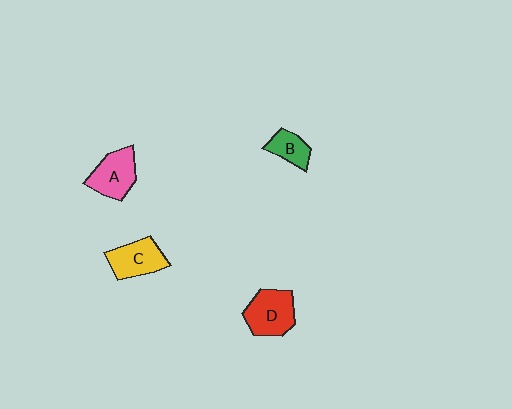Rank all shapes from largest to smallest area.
From largest to smallest: D (red), A (pink), C (yellow), B (green).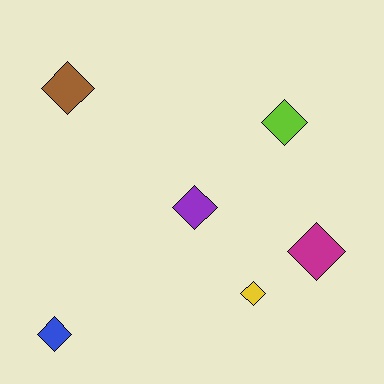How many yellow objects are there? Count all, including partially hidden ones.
There is 1 yellow object.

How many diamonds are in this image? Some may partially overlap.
There are 6 diamonds.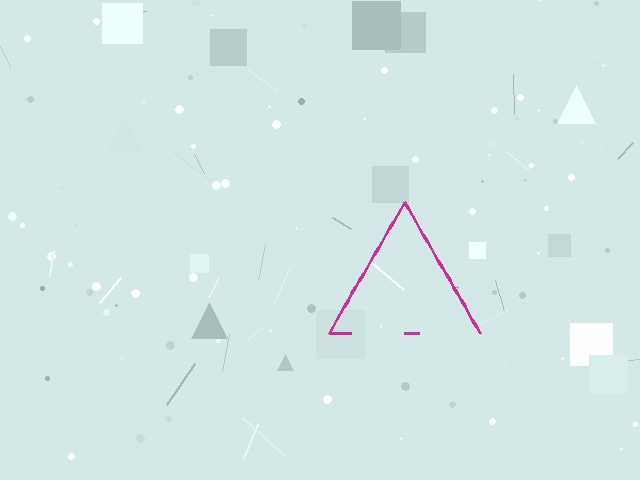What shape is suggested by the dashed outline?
The dashed outline suggests a triangle.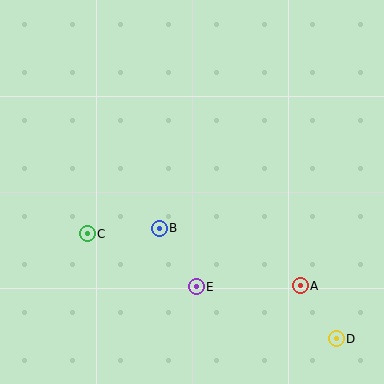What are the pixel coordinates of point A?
Point A is at (300, 286).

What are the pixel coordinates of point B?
Point B is at (159, 228).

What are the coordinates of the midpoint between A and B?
The midpoint between A and B is at (230, 257).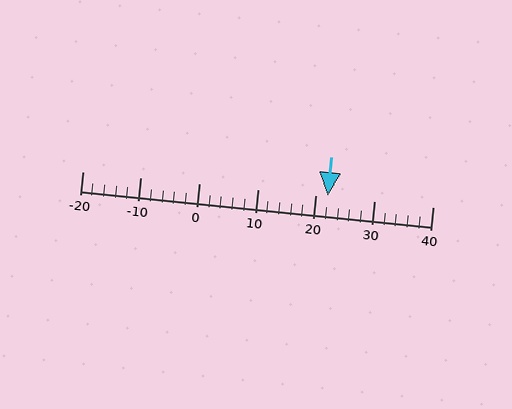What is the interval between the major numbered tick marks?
The major tick marks are spaced 10 units apart.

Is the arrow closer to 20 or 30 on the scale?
The arrow is closer to 20.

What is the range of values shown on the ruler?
The ruler shows values from -20 to 40.